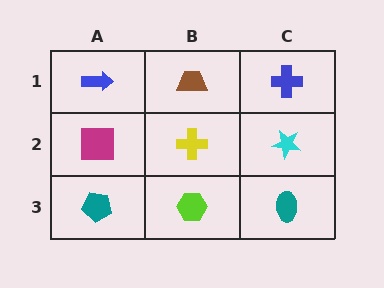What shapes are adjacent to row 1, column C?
A cyan star (row 2, column C), a brown trapezoid (row 1, column B).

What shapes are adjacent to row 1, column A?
A magenta square (row 2, column A), a brown trapezoid (row 1, column B).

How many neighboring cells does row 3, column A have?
2.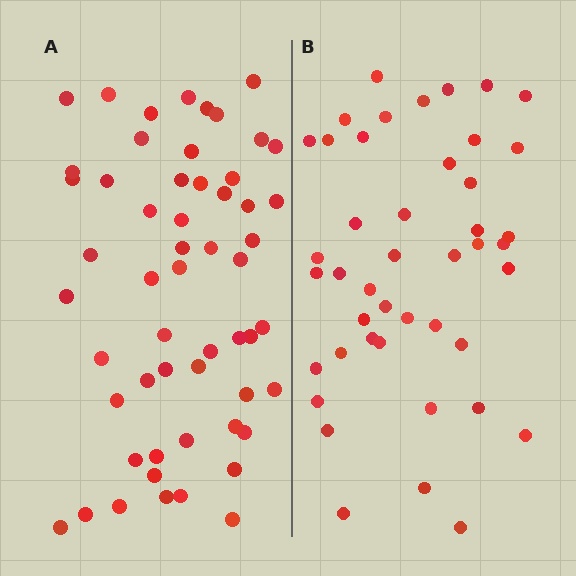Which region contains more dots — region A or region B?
Region A (the left region) has more dots.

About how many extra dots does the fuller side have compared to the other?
Region A has roughly 12 or so more dots than region B.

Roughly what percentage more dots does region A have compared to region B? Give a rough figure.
About 25% more.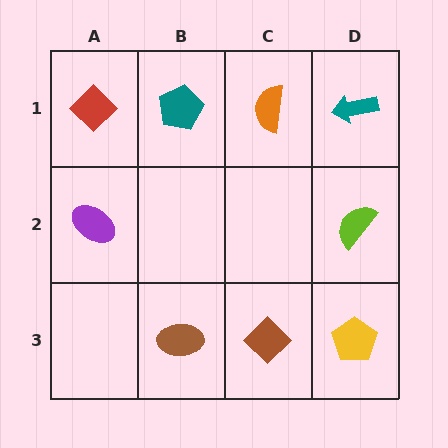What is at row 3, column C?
A brown diamond.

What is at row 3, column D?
A yellow pentagon.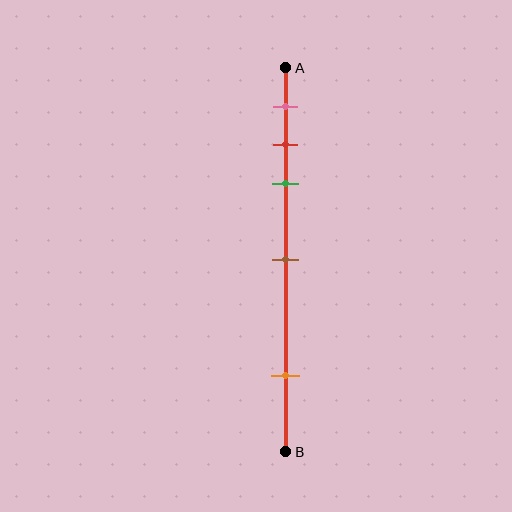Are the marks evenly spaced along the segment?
No, the marks are not evenly spaced.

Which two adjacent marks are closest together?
The red and green marks are the closest adjacent pair.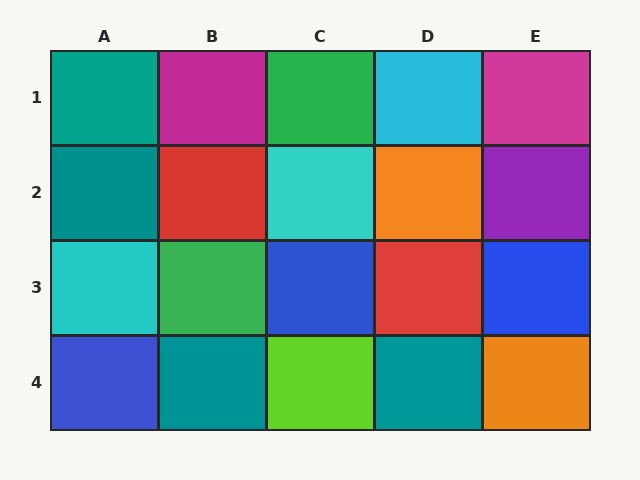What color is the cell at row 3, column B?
Green.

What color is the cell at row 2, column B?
Red.